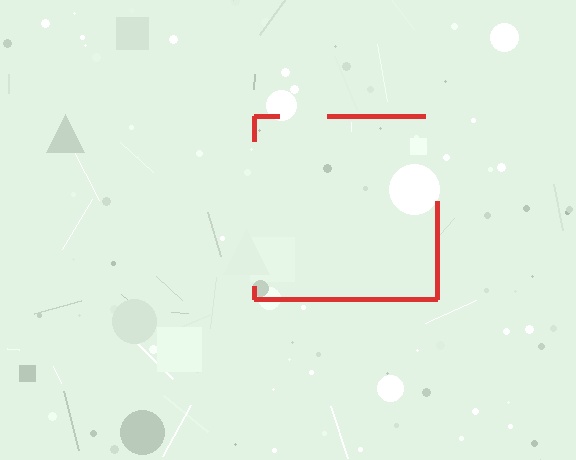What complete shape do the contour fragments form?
The contour fragments form a square.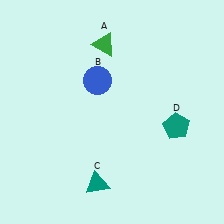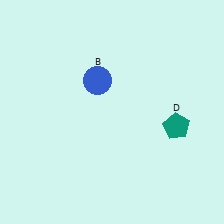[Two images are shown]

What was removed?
The green triangle (A), the teal triangle (C) were removed in Image 2.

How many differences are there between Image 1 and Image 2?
There are 2 differences between the two images.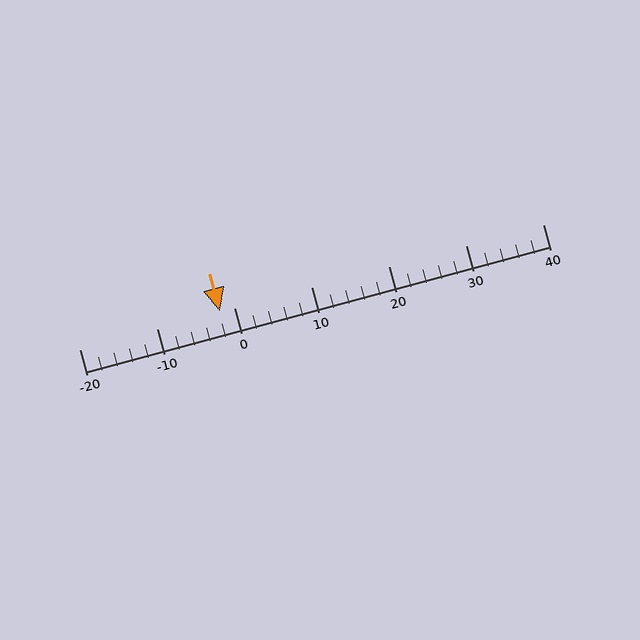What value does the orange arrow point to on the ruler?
The orange arrow points to approximately -2.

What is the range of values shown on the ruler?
The ruler shows values from -20 to 40.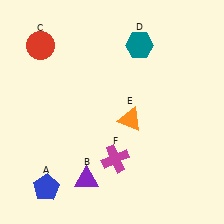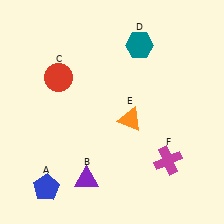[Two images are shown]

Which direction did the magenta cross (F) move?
The magenta cross (F) moved right.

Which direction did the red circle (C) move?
The red circle (C) moved down.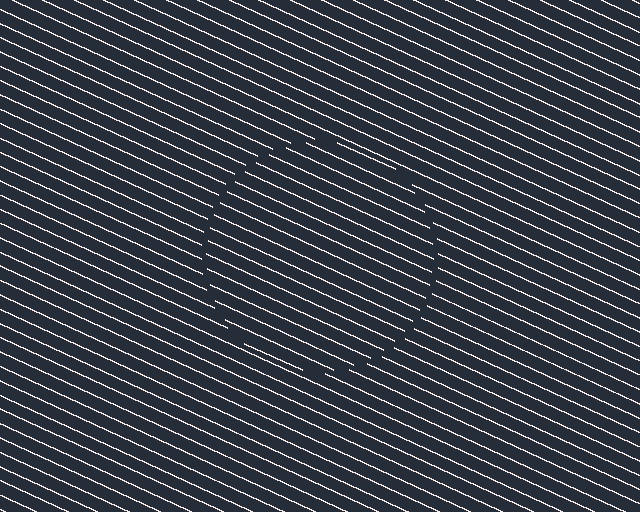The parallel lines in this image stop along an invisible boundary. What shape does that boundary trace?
An illusory circle. The interior of the shape contains the same grating, shifted by half a period — the contour is defined by the phase discontinuity where line-ends from the inner and outer gratings abut.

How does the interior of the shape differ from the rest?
The interior of the shape contains the same grating, shifted by half a period — the contour is defined by the phase discontinuity where line-ends from the inner and outer gratings abut.